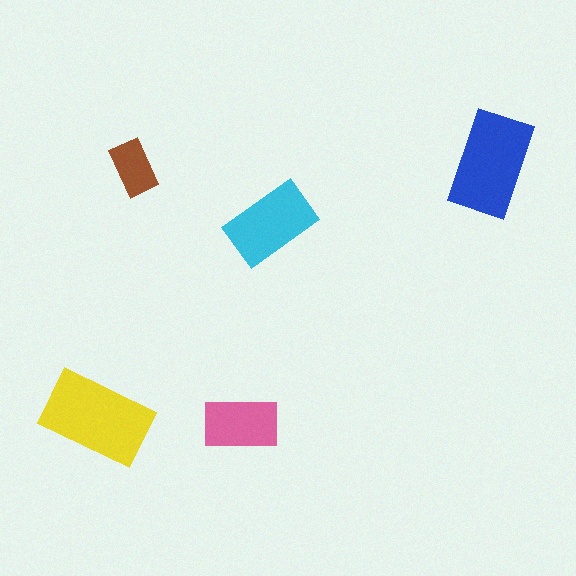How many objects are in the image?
There are 5 objects in the image.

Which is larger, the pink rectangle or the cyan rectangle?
The cyan one.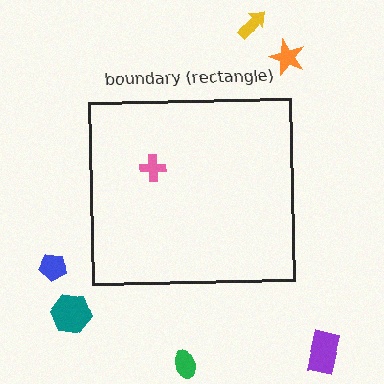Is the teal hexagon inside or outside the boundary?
Outside.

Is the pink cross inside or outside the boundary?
Inside.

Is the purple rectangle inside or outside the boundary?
Outside.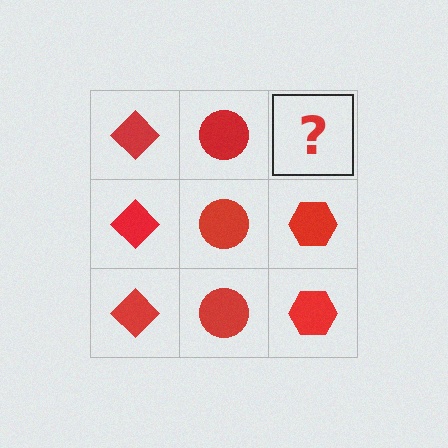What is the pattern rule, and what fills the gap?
The rule is that each column has a consistent shape. The gap should be filled with a red hexagon.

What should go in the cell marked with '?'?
The missing cell should contain a red hexagon.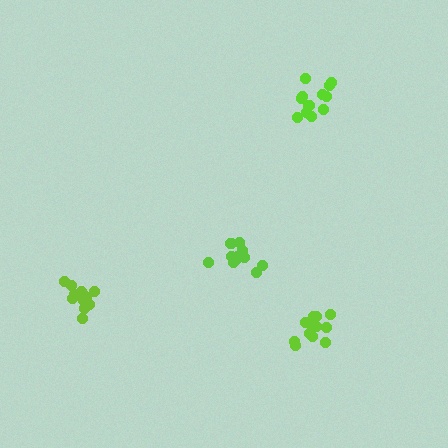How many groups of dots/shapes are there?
There are 4 groups.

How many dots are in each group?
Group 1: 14 dots, Group 2: 13 dots, Group 3: 14 dots, Group 4: 13 dots (54 total).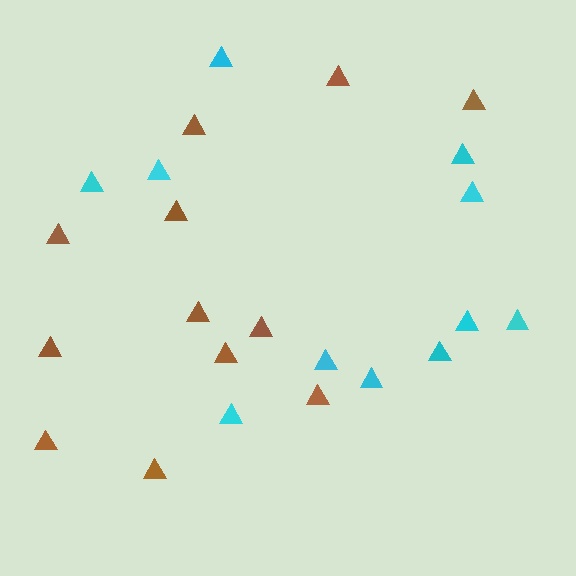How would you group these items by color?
There are 2 groups: one group of cyan triangles (11) and one group of brown triangles (12).